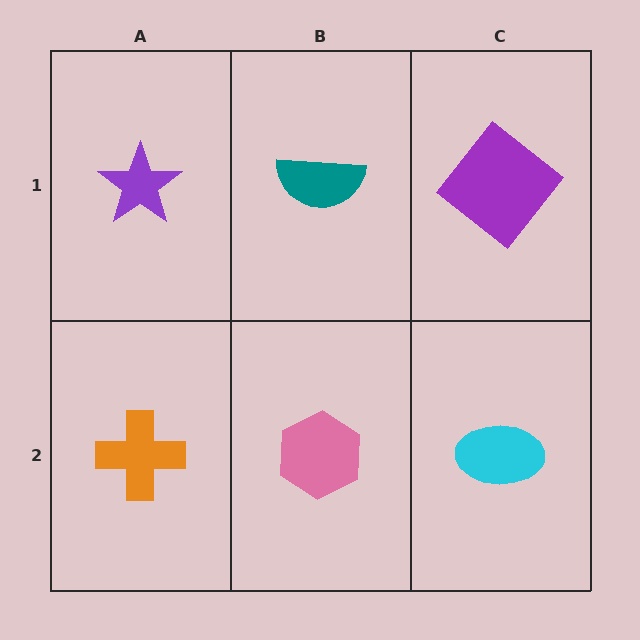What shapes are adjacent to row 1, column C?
A cyan ellipse (row 2, column C), a teal semicircle (row 1, column B).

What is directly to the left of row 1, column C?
A teal semicircle.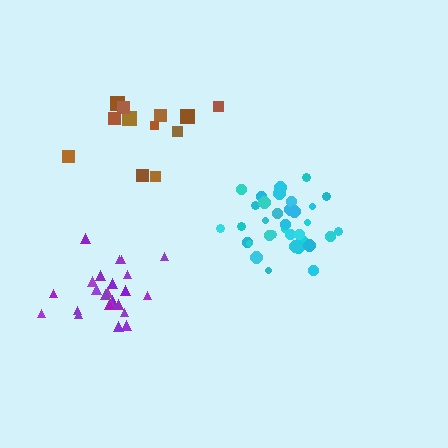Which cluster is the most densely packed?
Cyan.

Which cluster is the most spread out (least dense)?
Brown.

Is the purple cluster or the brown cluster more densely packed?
Purple.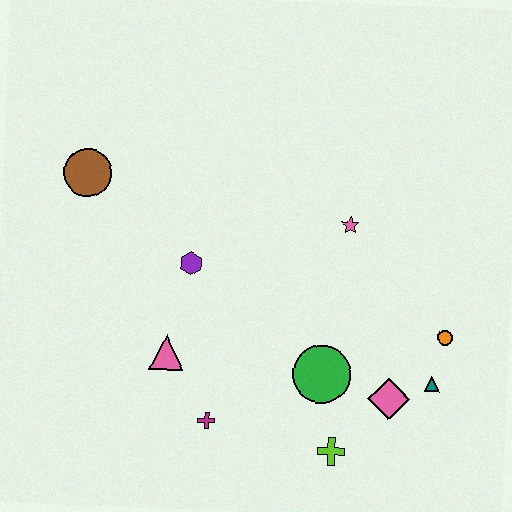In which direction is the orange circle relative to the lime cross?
The orange circle is above the lime cross.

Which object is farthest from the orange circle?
The brown circle is farthest from the orange circle.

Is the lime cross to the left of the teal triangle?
Yes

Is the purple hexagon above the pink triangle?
Yes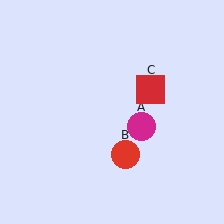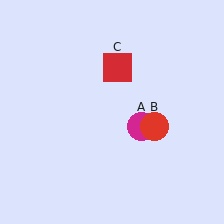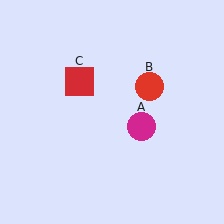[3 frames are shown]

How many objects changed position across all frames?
2 objects changed position: red circle (object B), red square (object C).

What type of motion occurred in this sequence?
The red circle (object B), red square (object C) rotated counterclockwise around the center of the scene.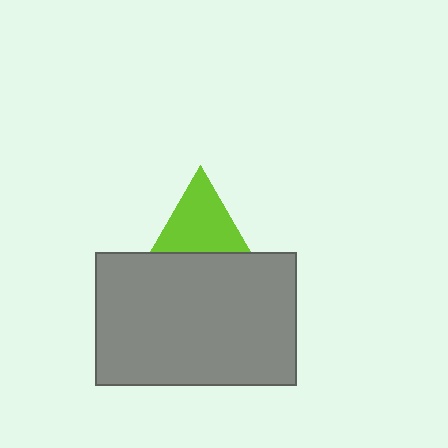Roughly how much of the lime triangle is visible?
About half of it is visible (roughly 55%).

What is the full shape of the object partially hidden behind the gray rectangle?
The partially hidden object is a lime triangle.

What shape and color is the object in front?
The object in front is a gray rectangle.